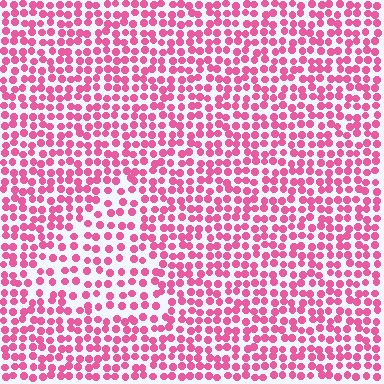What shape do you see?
I see a triangle.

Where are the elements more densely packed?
The elements are more densely packed outside the triangle boundary.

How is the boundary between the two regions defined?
The boundary is defined by a change in element density (approximately 1.5x ratio). All elements are the same color, size, and shape.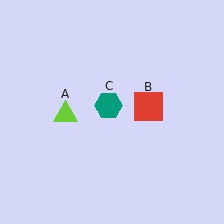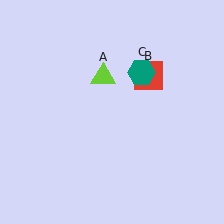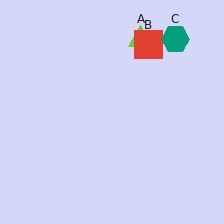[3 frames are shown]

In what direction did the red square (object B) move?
The red square (object B) moved up.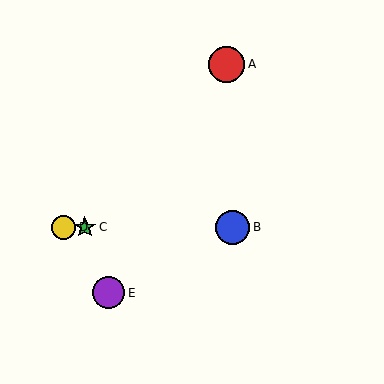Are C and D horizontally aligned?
Yes, both are at y≈227.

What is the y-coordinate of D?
Object D is at y≈227.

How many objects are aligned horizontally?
3 objects (B, C, D) are aligned horizontally.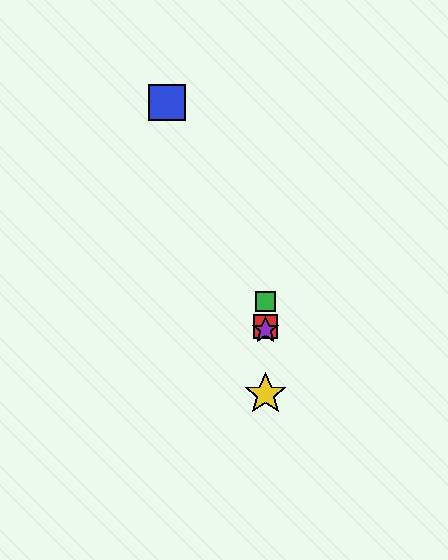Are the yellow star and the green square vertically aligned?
Yes, both are at x≈266.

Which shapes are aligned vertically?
The red square, the green square, the yellow star, the purple star are aligned vertically.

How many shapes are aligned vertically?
4 shapes (the red square, the green square, the yellow star, the purple star) are aligned vertically.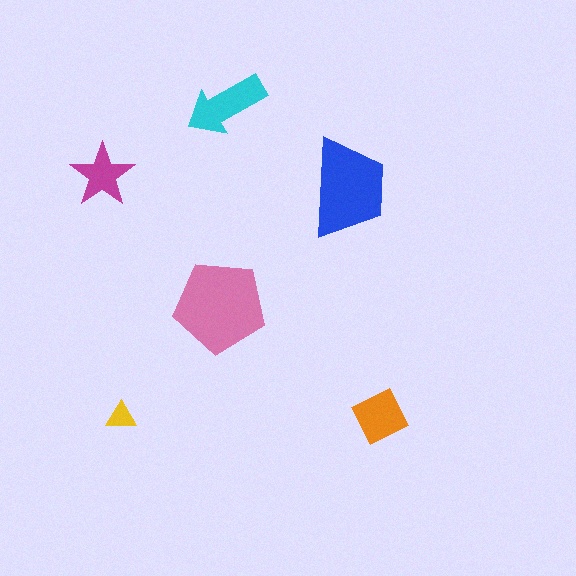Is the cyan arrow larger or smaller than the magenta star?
Larger.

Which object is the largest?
The pink pentagon.